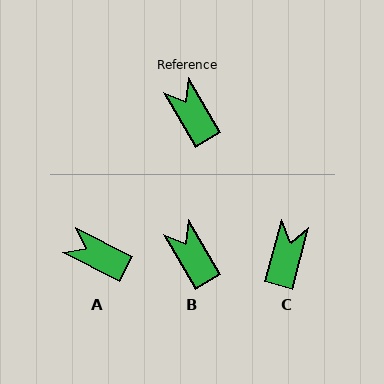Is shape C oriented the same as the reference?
No, it is off by about 46 degrees.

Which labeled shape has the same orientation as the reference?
B.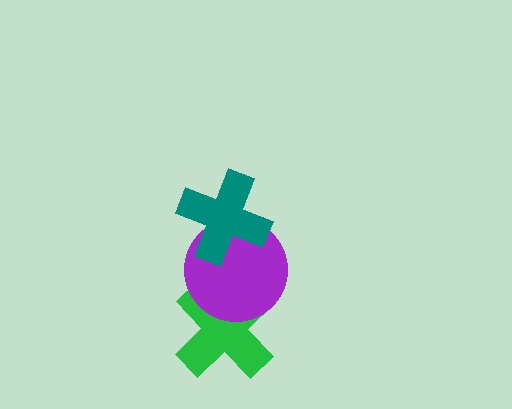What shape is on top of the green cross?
The purple circle is on top of the green cross.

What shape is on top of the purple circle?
The teal cross is on top of the purple circle.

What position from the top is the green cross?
The green cross is 3rd from the top.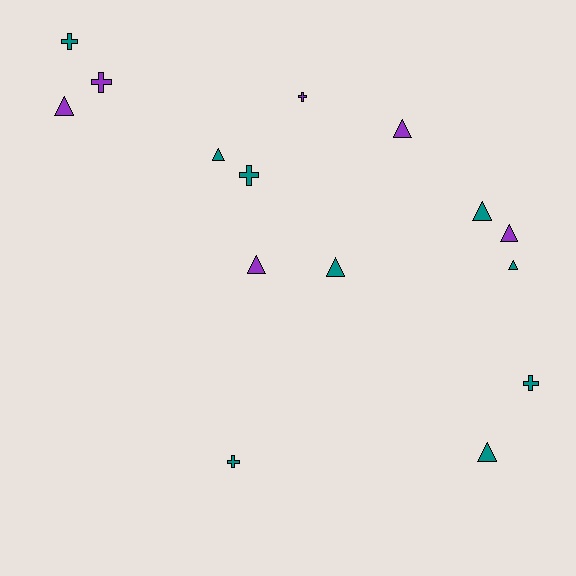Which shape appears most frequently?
Triangle, with 9 objects.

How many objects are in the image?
There are 15 objects.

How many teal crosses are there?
There are 4 teal crosses.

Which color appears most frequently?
Teal, with 9 objects.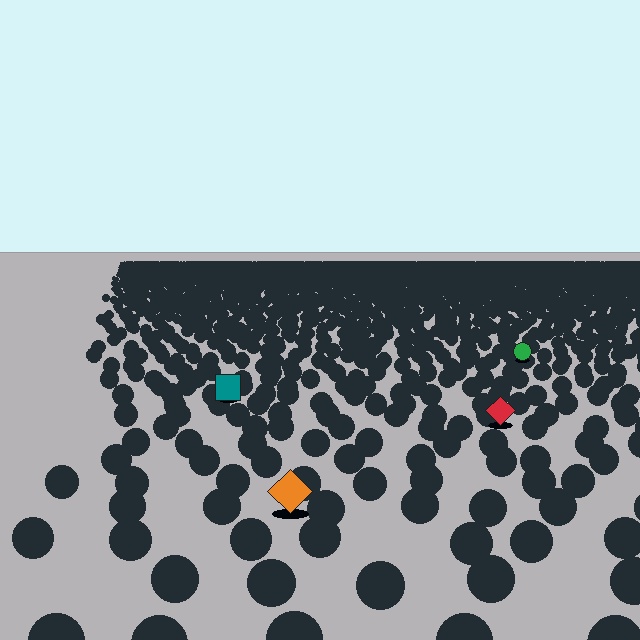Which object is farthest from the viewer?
The green circle is farthest from the viewer. It appears smaller and the ground texture around it is denser.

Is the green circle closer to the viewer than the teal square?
No. The teal square is closer — you can tell from the texture gradient: the ground texture is coarser near it.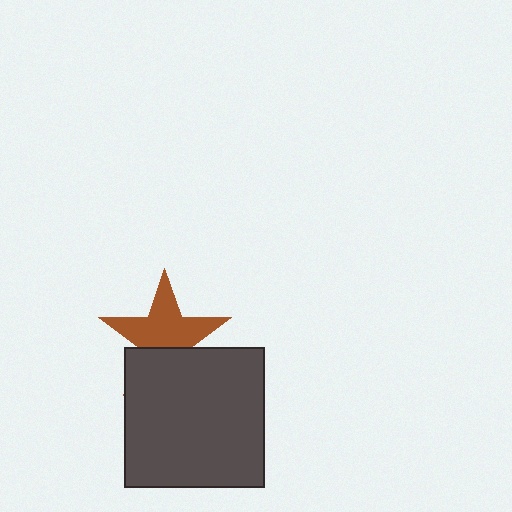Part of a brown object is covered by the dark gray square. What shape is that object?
It is a star.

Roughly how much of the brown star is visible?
About half of it is visible (roughly 63%).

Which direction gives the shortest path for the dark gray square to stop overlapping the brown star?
Moving down gives the shortest separation.